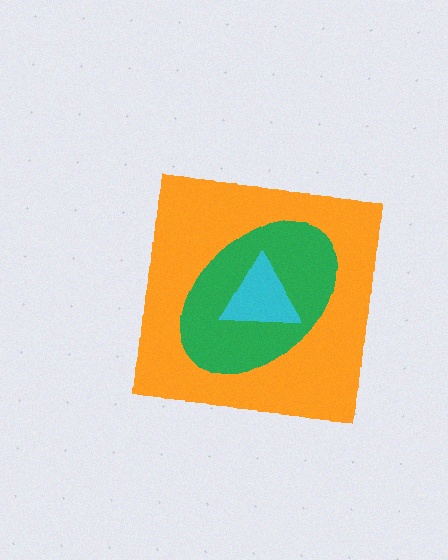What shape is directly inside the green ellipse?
The cyan triangle.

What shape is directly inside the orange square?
The green ellipse.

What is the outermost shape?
The orange square.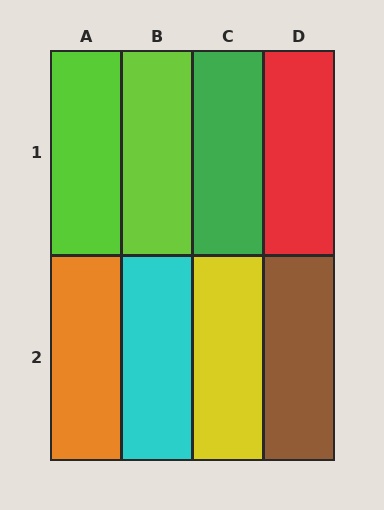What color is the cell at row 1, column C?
Green.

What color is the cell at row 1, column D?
Red.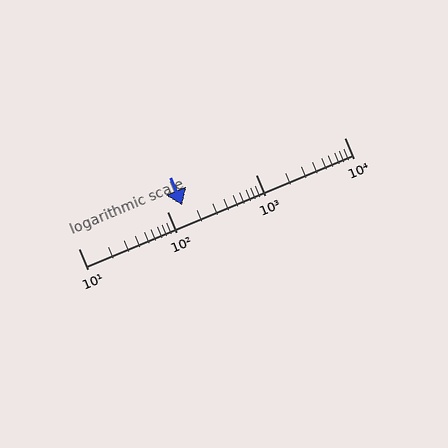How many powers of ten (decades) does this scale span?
The scale spans 3 decades, from 10 to 10000.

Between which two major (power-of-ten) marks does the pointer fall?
The pointer is between 100 and 1000.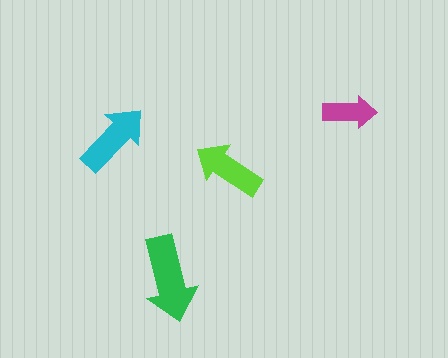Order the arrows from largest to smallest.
the green one, the cyan one, the lime one, the magenta one.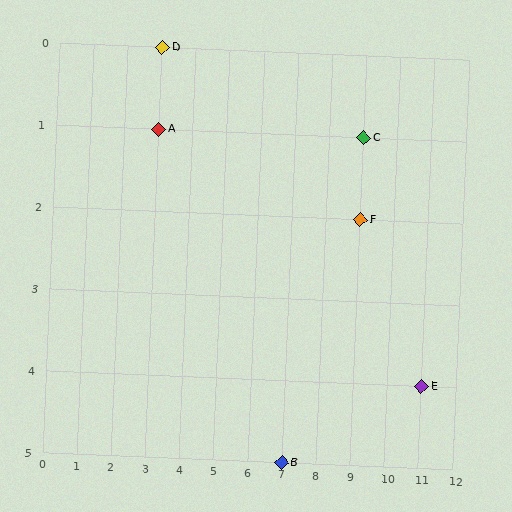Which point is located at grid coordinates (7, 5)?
Point B is at (7, 5).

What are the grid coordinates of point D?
Point D is at grid coordinates (3, 0).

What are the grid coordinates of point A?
Point A is at grid coordinates (3, 1).